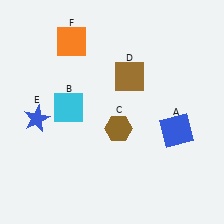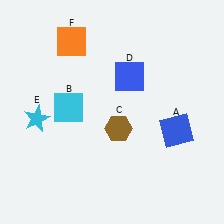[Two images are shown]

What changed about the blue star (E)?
In Image 1, E is blue. In Image 2, it changed to cyan.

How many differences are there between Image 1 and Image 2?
There are 2 differences between the two images.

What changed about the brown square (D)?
In Image 1, D is brown. In Image 2, it changed to blue.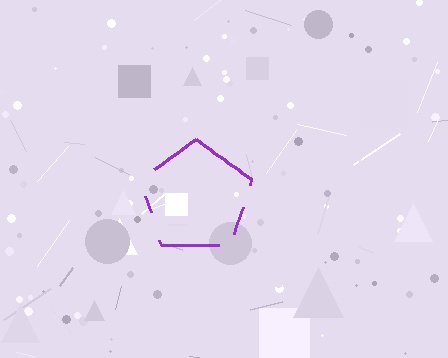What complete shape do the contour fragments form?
The contour fragments form a pentagon.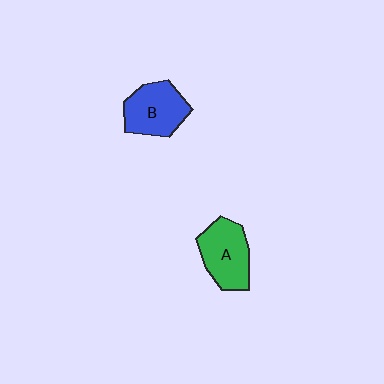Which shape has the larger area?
Shape A (green).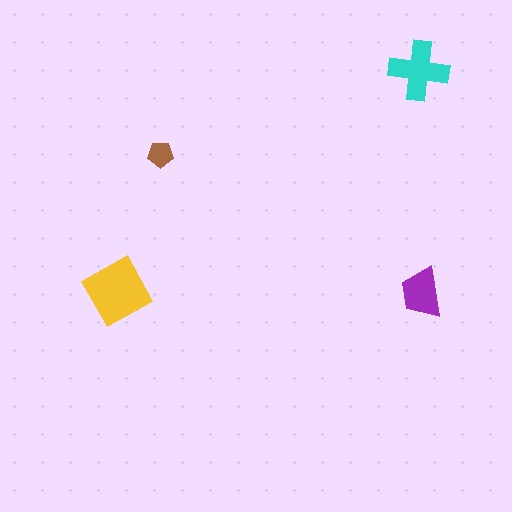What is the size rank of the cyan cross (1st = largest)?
2nd.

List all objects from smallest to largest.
The brown pentagon, the purple trapezoid, the cyan cross, the yellow square.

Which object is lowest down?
The purple trapezoid is bottommost.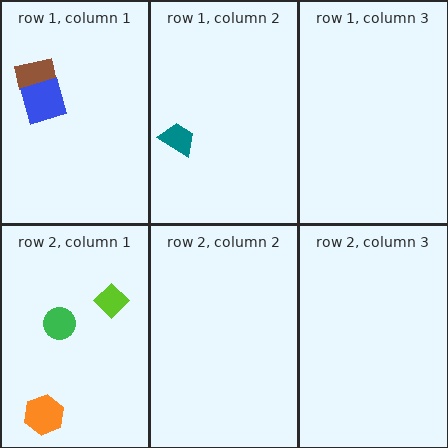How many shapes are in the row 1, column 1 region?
2.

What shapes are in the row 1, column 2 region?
The teal trapezoid.